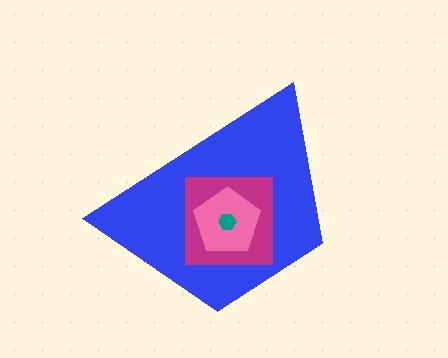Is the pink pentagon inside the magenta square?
Yes.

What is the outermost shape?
The blue trapezoid.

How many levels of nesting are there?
4.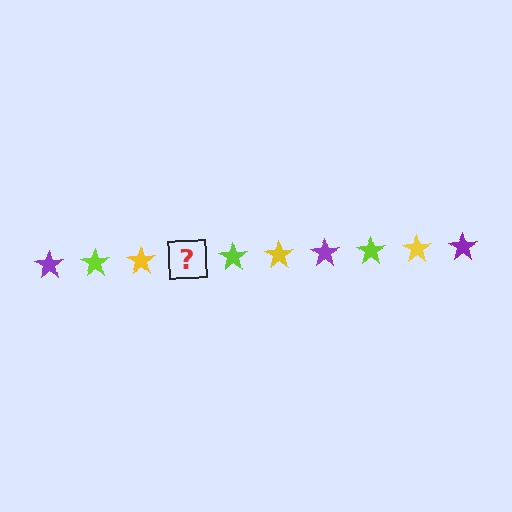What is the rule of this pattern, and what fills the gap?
The rule is that the pattern cycles through purple, lime, yellow stars. The gap should be filled with a purple star.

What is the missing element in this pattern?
The missing element is a purple star.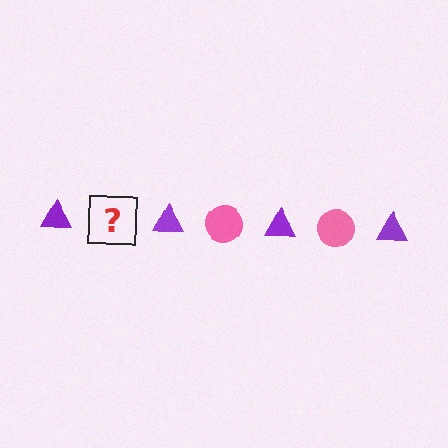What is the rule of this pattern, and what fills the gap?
The rule is that the pattern alternates between purple triangle and pink circle. The gap should be filled with a pink circle.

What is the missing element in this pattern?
The missing element is a pink circle.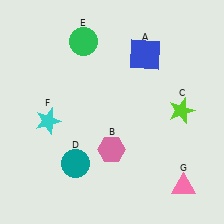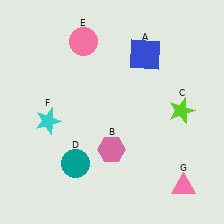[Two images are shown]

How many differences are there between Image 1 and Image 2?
There is 1 difference between the two images.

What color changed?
The circle (E) changed from green in Image 1 to pink in Image 2.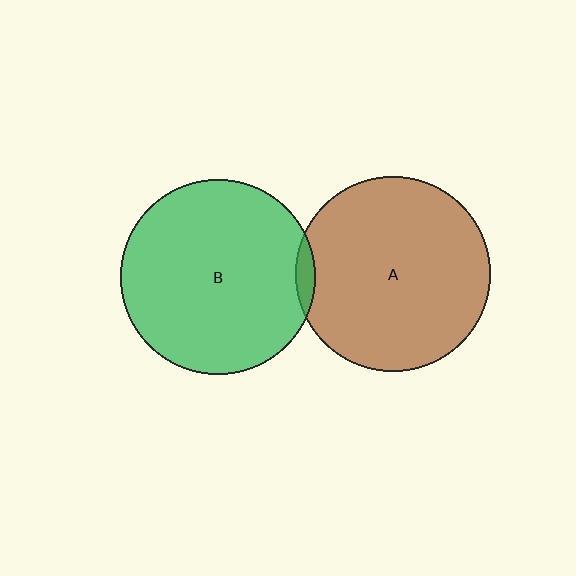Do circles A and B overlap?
Yes.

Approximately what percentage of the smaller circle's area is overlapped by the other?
Approximately 5%.